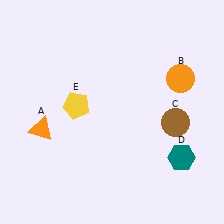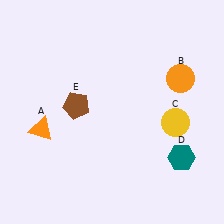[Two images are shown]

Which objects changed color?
C changed from brown to yellow. E changed from yellow to brown.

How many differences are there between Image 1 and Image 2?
There are 2 differences between the two images.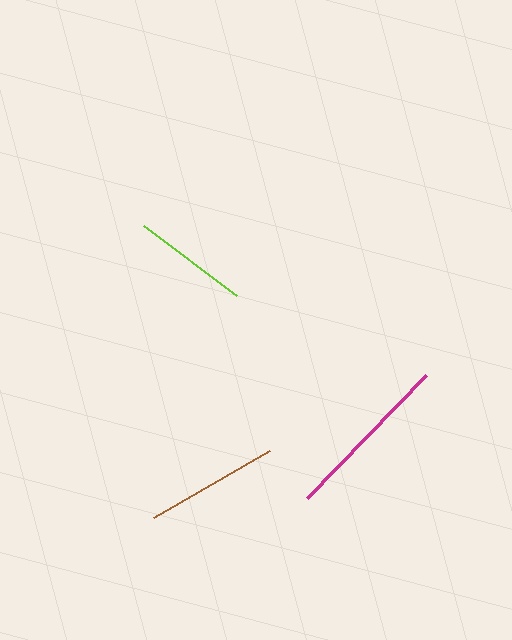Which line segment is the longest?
The magenta line is the longest at approximately 171 pixels.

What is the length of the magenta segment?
The magenta segment is approximately 171 pixels long.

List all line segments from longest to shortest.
From longest to shortest: magenta, brown, lime.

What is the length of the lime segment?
The lime segment is approximately 116 pixels long.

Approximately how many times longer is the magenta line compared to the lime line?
The magenta line is approximately 1.5 times the length of the lime line.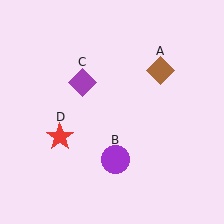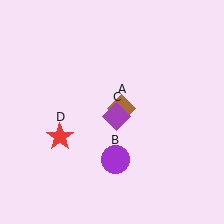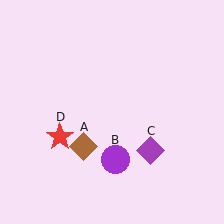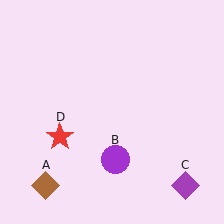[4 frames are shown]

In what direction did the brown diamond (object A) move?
The brown diamond (object A) moved down and to the left.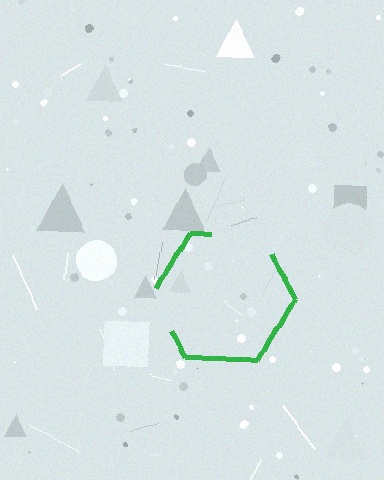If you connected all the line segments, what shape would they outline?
They would outline a hexagon.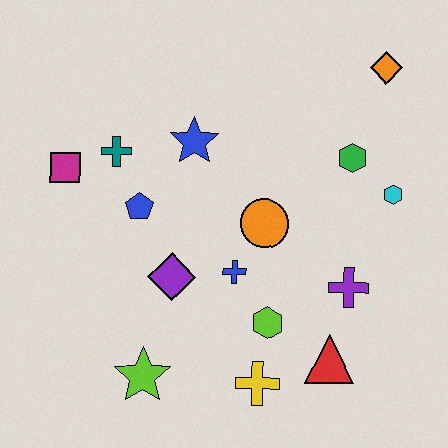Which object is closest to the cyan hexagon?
The green hexagon is closest to the cyan hexagon.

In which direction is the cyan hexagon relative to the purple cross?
The cyan hexagon is above the purple cross.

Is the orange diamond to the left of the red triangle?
No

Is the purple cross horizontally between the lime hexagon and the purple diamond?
No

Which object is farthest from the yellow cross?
The orange diamond is farthest from the yellow cross.